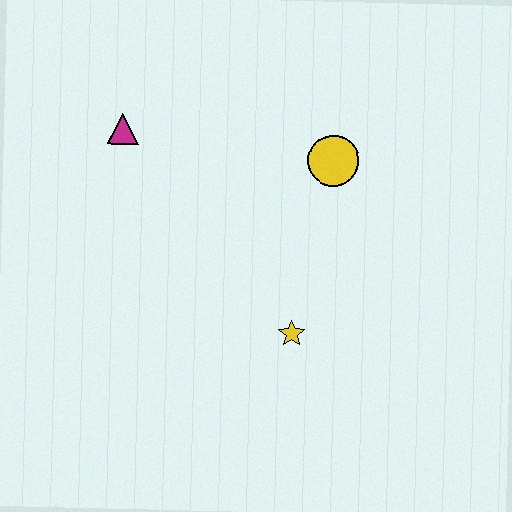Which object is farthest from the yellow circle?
The magenta triangle is farthest from the yellow circle.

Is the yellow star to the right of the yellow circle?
No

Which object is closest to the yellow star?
The yellow circle is closest to the yellow star.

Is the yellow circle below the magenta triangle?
Yes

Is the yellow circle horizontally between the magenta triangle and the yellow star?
No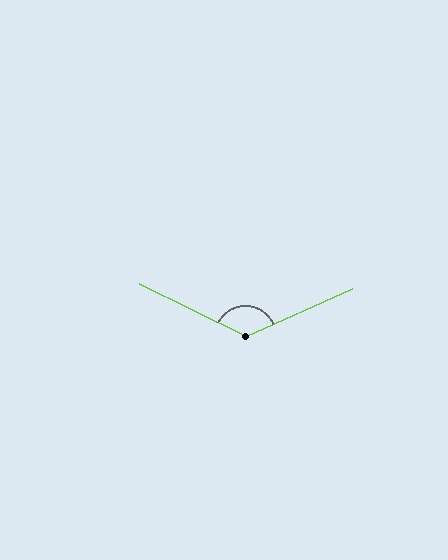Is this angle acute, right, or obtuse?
It is obtuse.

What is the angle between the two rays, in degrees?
Approximately 130 degrees.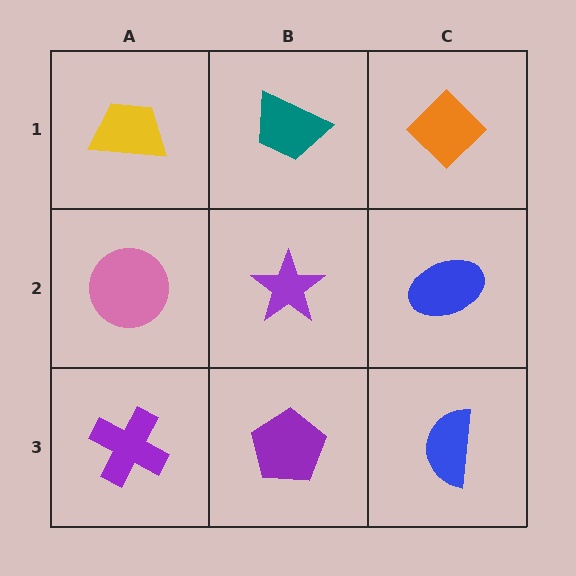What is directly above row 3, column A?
A pink circle.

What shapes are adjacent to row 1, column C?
A blue ellipse (row 2, column C), a teal trapezoid (row 1, column B).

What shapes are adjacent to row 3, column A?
A pink circle (row 2, column A), a purple pentagon (row 3, column B).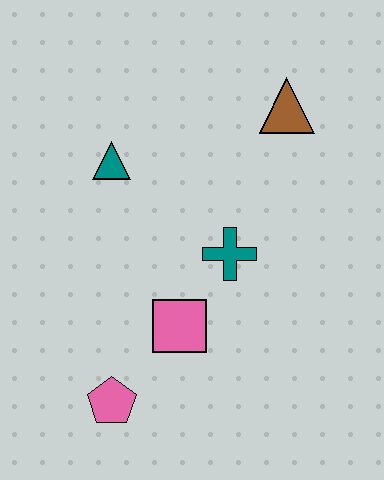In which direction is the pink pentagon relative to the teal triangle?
The pink pentagon is below the teal triangle.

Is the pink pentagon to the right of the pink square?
No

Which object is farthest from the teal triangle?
The pink pentagon is farthest from the teal triangle.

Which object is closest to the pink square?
The teal cross is closest to the pink square.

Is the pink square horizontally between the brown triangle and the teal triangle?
Yes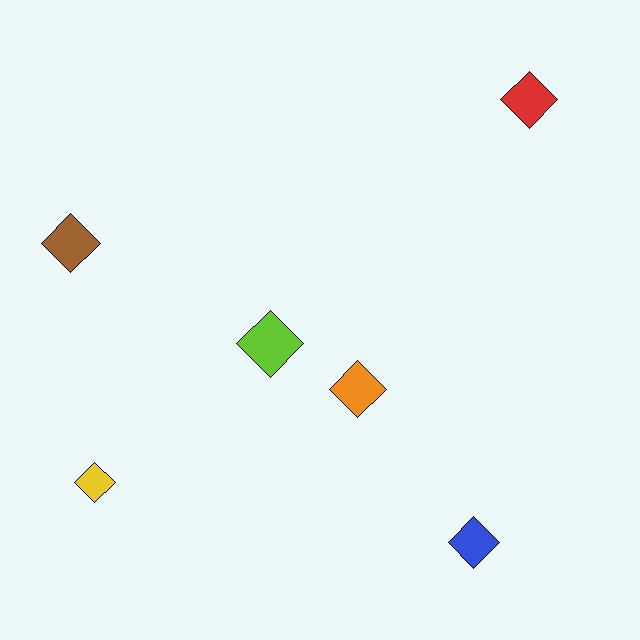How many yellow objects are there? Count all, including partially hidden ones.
There is 1 yellow object.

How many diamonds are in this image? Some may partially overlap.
There are 6 diamonds.